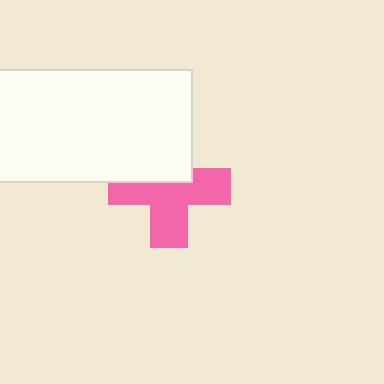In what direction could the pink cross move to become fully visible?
The pink cross could move down. That would shift it out from behind the white rectangle entirely.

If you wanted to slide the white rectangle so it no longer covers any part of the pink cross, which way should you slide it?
Slide it up — that is the most direct way to separate the two shapes.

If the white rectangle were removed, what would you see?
You would see the complete pink cross.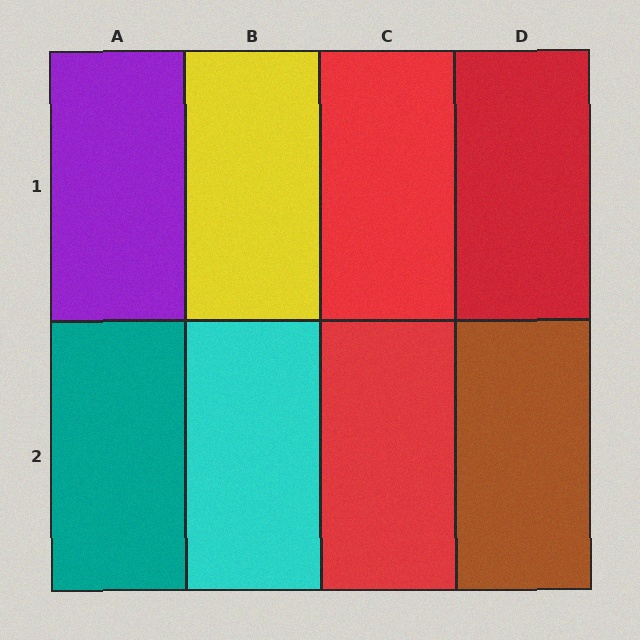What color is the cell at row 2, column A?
Teal.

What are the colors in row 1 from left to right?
Purple, yellow, red, red.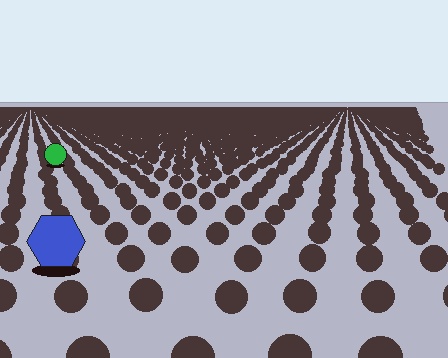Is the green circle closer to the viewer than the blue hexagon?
No. The blue hexagon is closer — you can tell from the texture gradient: the ground texture is coarser near it.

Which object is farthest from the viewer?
The green circle is farthest from the viewer. It appears smaller and the ground texture around it is denser.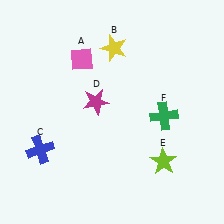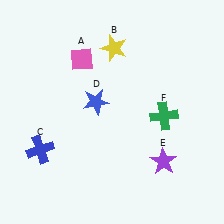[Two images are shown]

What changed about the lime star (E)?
In Image 1, E is lime. In Image 2, it changed to purple.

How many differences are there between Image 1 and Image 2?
There are 2 differences between the two images.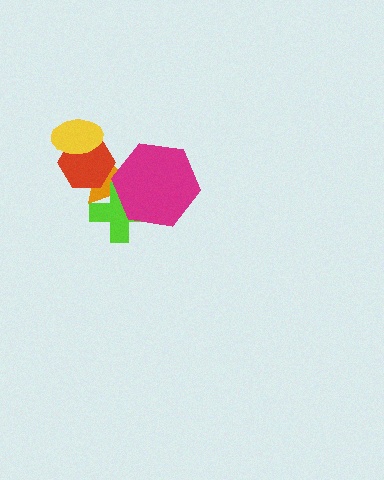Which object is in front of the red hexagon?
The yellow ellipse is in front of the red hexagon.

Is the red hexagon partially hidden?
Yes, it is partially covered by another shape.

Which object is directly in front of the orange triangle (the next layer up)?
The red hexagon is directly in front of the orange triangle.